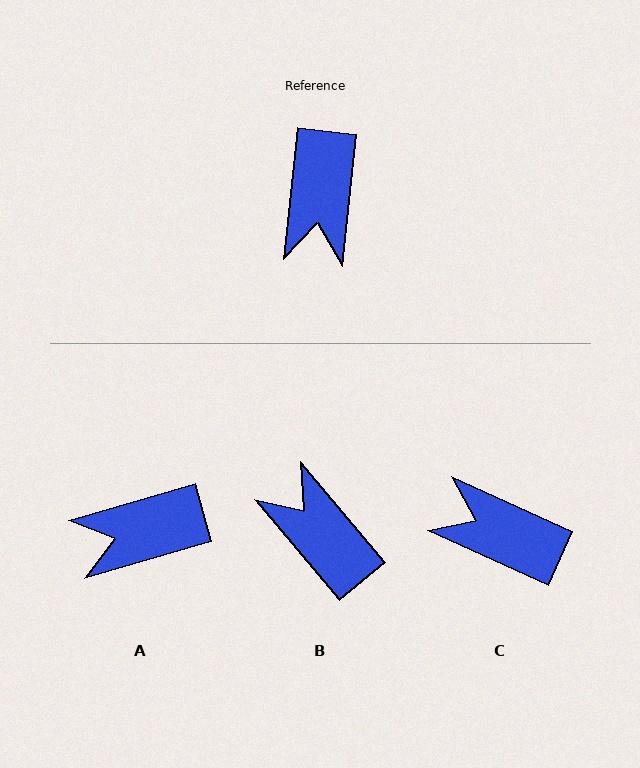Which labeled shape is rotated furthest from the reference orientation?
B, about 134 degrees away.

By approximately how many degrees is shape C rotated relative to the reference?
Approximately 108 degrees clockwise.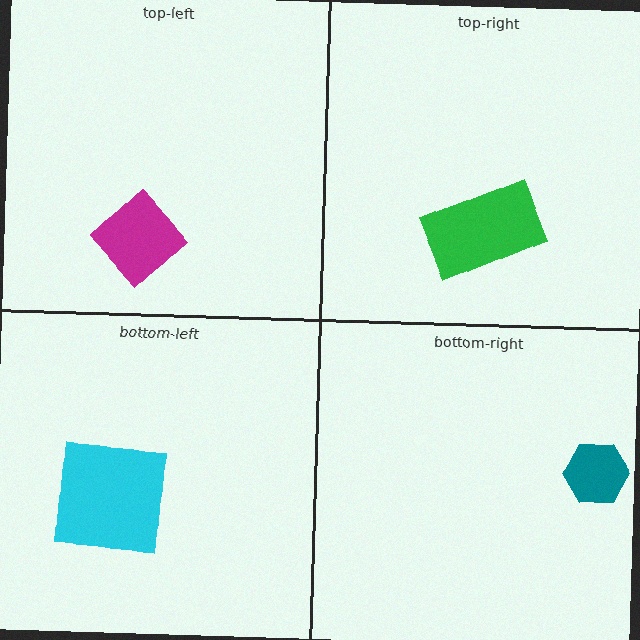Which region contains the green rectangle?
The top-right region.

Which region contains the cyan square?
The bottom-left region.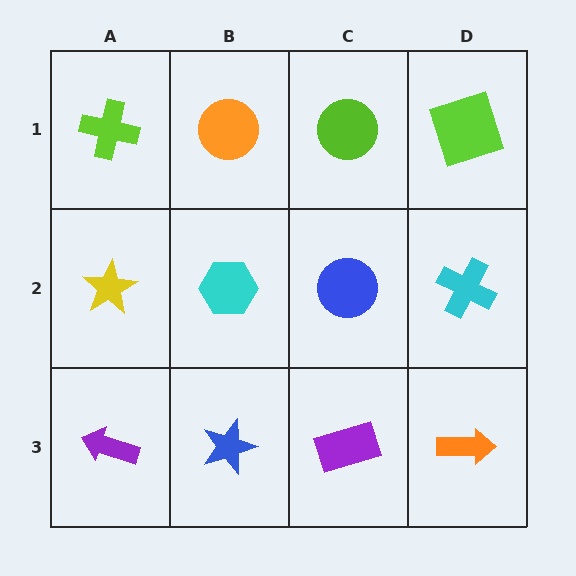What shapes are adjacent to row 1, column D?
A cyan cross (row 2, column D), a lime circle (row 1, column C).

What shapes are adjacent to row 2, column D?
A lime square (row 1, column D), an orange arrow (row 3, column D), a blue circle (row 2, column C).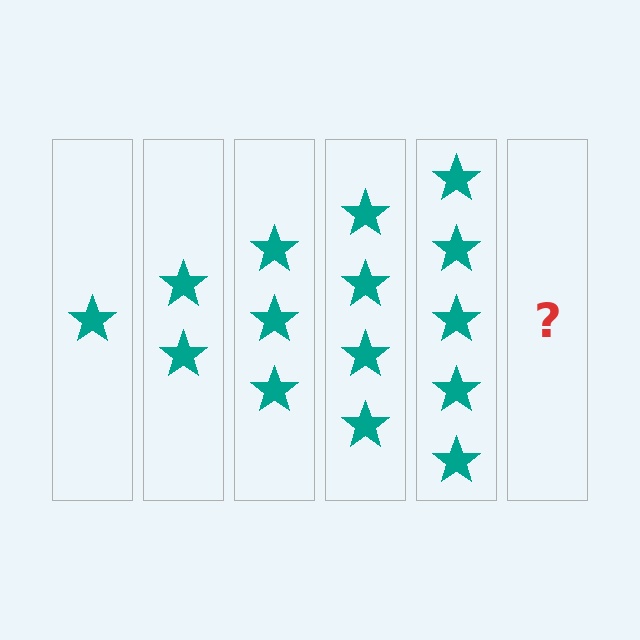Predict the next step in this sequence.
The next step is 6 stars.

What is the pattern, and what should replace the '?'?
The pattern is that each step adds one more star. The '?' should be 6 stars.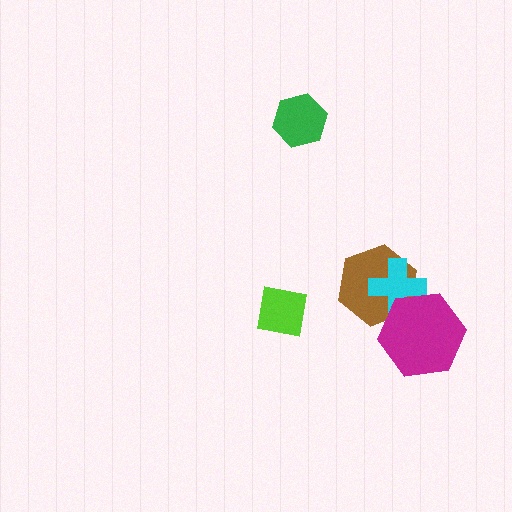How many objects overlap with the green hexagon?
0 objects overlap with the green hexagon.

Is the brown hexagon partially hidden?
Yes, it is partially covered by another shape.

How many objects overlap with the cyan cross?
2 objects overlap with the cyan cross.